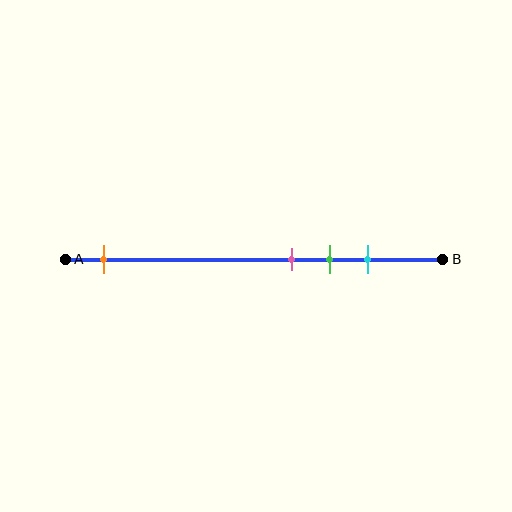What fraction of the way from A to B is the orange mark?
The orange mark is approximately 10% (0.1) of the way from A to B.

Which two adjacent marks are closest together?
The pink and green marks are the closest adjacent pair.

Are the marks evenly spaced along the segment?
No, the marks are not evenly spaced.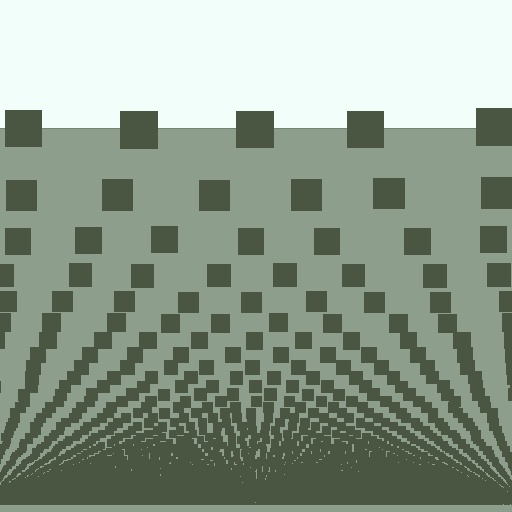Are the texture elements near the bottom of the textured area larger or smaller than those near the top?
Smaller. The gradient is inverted — elements near the bottom are smaller and denser.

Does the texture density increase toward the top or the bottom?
Density increases toward the bottom.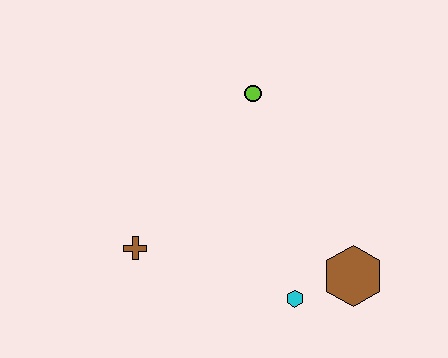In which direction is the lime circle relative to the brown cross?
The lime circle is above the brown cross.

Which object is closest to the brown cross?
The cyan hexagon is closest to the brown cross.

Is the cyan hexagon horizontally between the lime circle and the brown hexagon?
Yes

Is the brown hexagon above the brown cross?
No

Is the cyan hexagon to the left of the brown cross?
No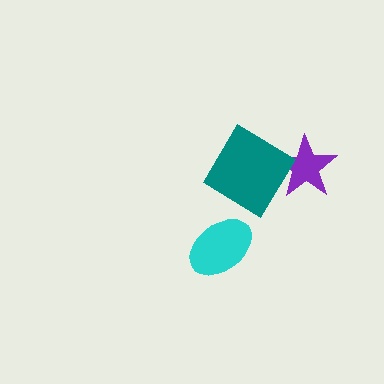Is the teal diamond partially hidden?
No, no other shape covers it.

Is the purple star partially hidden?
Yes, it is partially covered by another shape.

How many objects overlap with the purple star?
1 object overlaps with the purple star.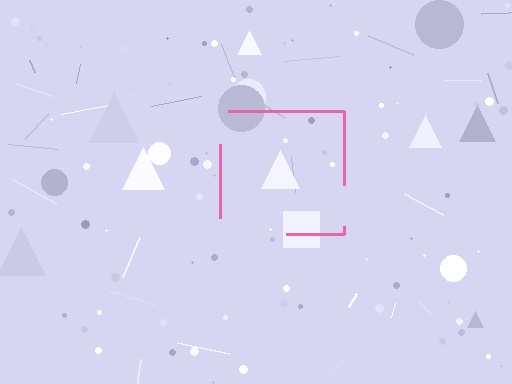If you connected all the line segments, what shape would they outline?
They would outline a square.